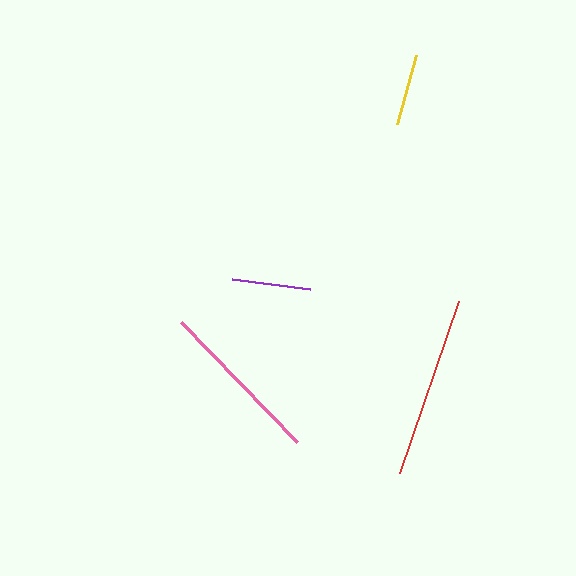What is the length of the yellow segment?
The yellow segment is approximately 71 pixels long.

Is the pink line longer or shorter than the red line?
The red line is longer than the pink line.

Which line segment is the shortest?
The yellow line is the shortest at approximately 71 pixels.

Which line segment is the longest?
The red line is the longest at approximately 182 pixels.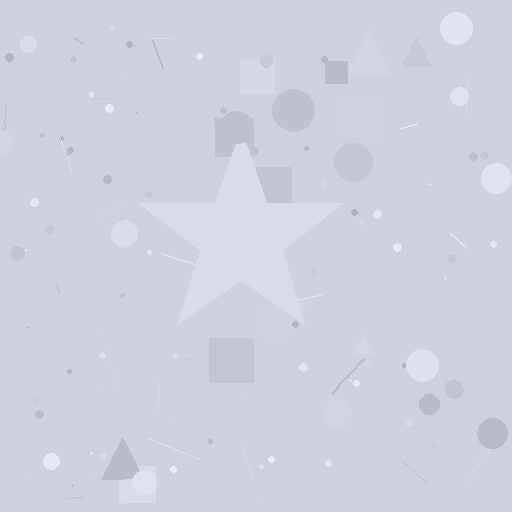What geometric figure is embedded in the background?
A star is embedded in the background.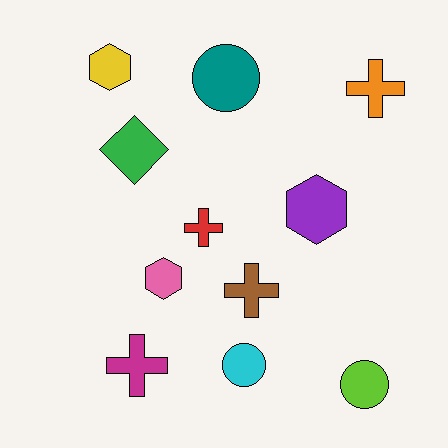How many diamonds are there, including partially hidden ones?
There is 1 diamond.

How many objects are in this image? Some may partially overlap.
There are 11 objects.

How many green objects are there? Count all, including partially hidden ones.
There is 1 green object.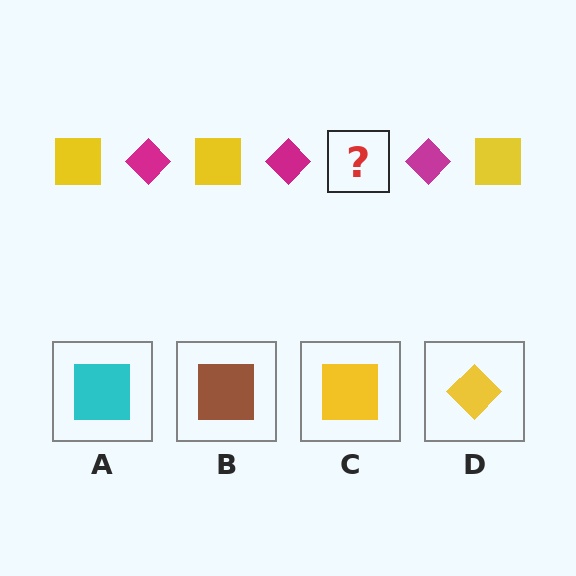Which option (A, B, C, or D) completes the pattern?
C.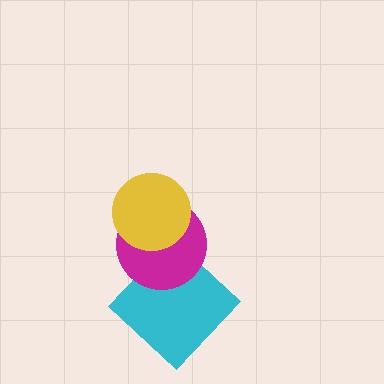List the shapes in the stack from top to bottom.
From top to bottom: the yellow circle, the magenta circle, the cyan diamond.